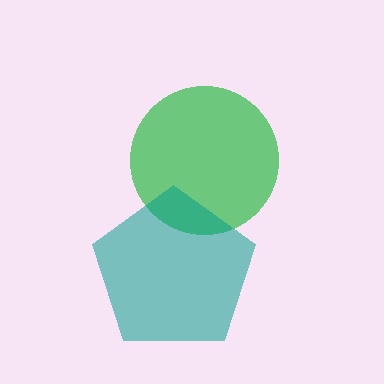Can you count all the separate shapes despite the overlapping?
Yes, there are 2 separate shapes.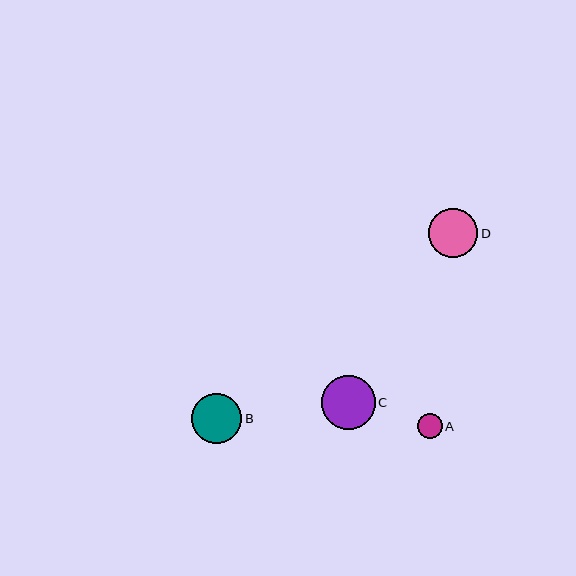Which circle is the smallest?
Circle A is the smallest with a size of approximately 25 pixels.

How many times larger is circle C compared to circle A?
Circle C is approximately 2.2 times the size of circle A.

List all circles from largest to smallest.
From largest to smallest: C, B, D, A.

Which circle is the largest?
Circle C is the largest with a size of approximately 54 pixels.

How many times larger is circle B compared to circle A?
Circle B is approximately 2.0 times the size of circle A.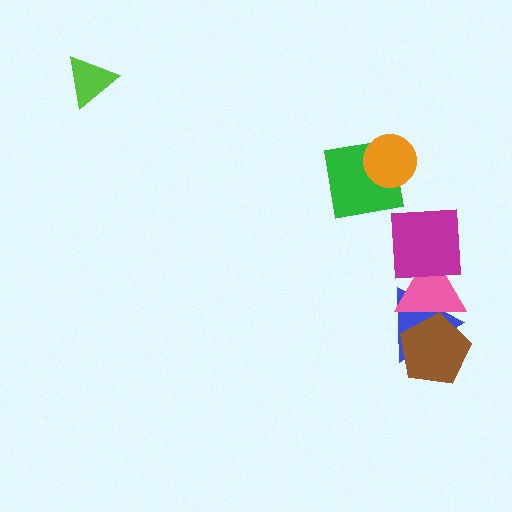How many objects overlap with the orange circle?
1 object overlaps with the orange circle.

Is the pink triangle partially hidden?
Yes, it is partially covered by another shape.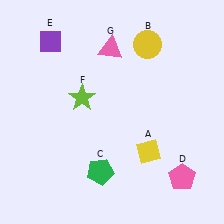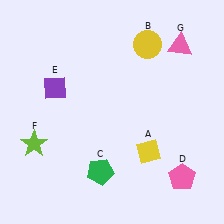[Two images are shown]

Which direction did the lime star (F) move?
The lime star (F) moved left.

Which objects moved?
The objects that moved are: the purple diamond (E), the lime star (F), the pink triangle (G).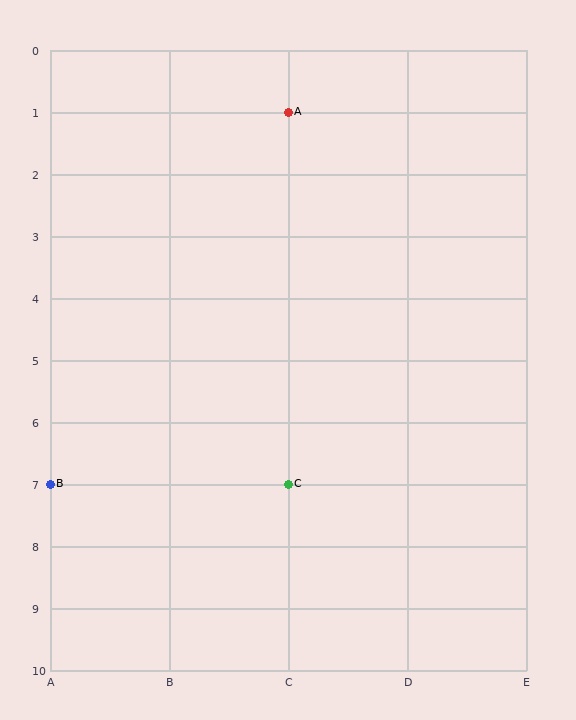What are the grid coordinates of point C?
Point C is at grid coordinates (C, 7).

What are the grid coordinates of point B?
Point B is at grid coordinates (A, 7).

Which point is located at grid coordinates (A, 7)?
Point B is at (A, 7).